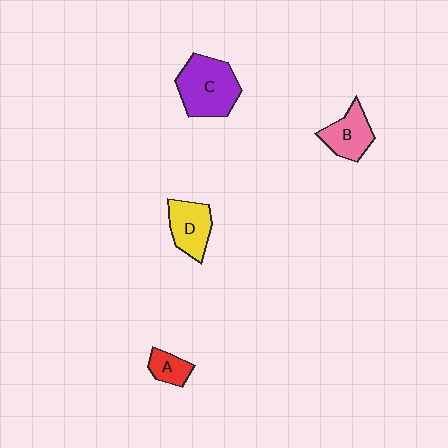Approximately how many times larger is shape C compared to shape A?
Approximately 2.7 times.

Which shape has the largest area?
Shape C (purple).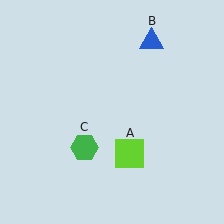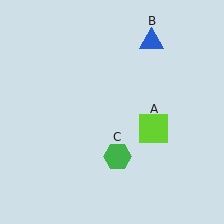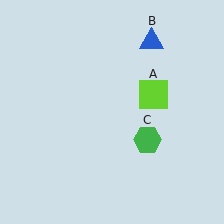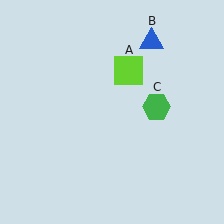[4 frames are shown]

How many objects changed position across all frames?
2 objects changed position: lime square (object A), green hexagon (object C).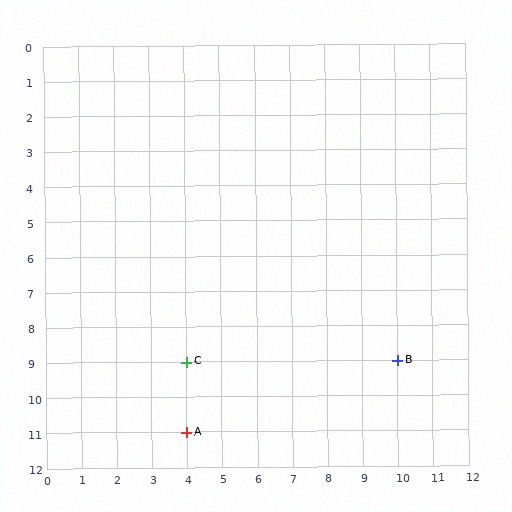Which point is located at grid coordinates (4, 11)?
Point A is at (4, 11).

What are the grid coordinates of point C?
Point C is at grid coordinates (4, 9).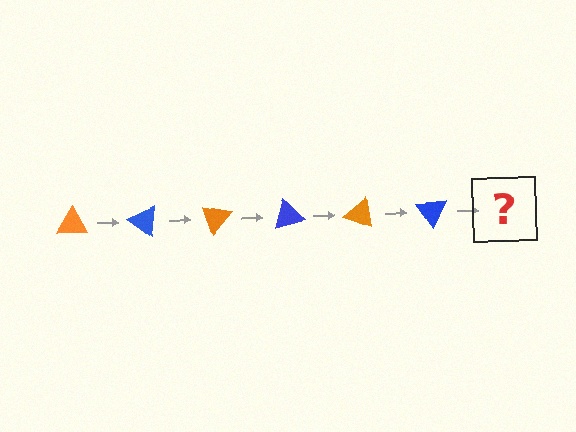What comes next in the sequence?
The next element should be an orange triangle, rotated 210 degrees from the start.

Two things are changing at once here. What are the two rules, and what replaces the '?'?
The two rules are that it rotates 35 degrees each step and the color cycles through orange and blue. The '?' should be an orange triangle, rotated 210 degrees from the start.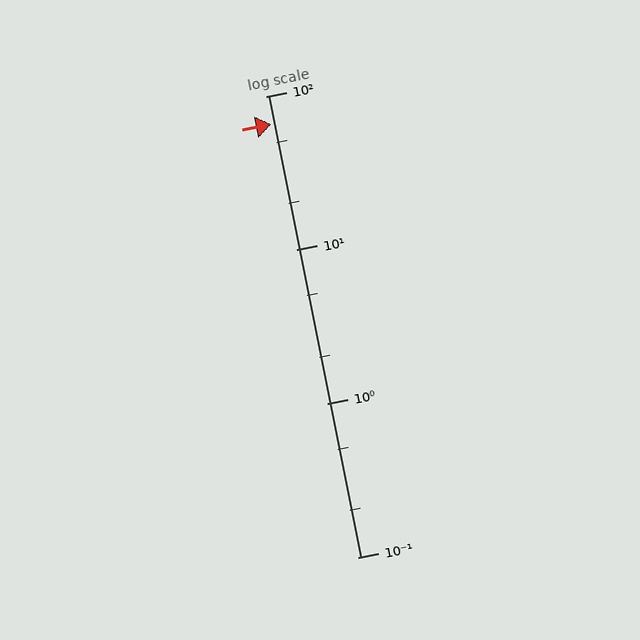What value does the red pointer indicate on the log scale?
The pointer indicates approximately 66.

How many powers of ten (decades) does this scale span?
The scale spans 3 decades, from 0.1 to 100.